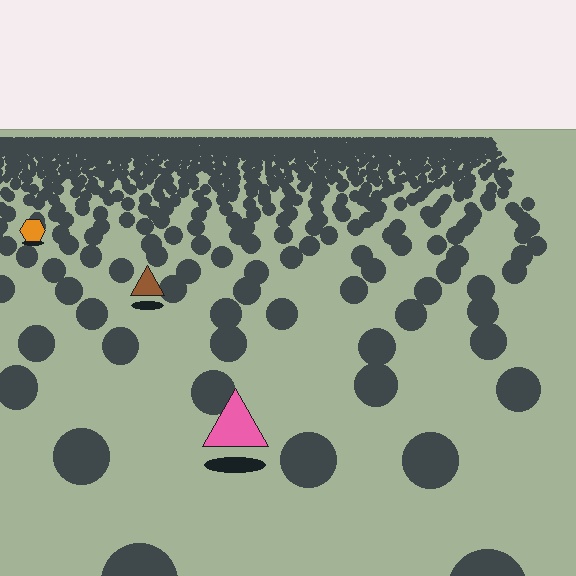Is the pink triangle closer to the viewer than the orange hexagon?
Yes. The pink triangle is closer — you can tell from the texture gradient: the ground texture is coarser near it.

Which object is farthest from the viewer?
The orange hexagon is farthest from the viewer. It appears smaller and the ground texture around it is denser.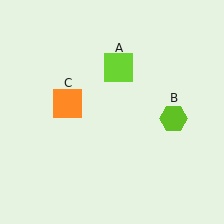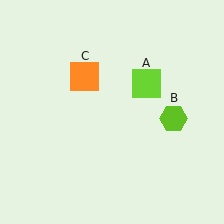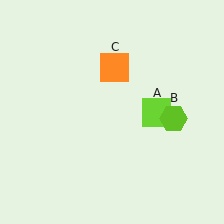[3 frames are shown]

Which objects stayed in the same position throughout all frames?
Lime hexagon (object B) remained stationary.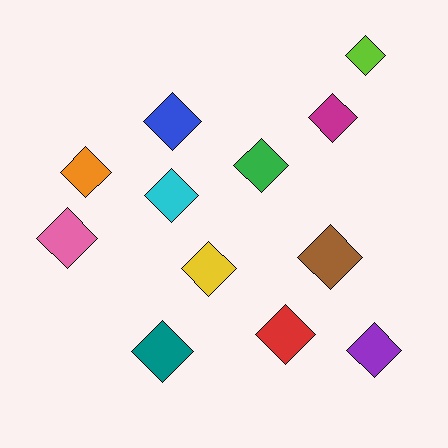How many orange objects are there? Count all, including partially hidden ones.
There is 1 orange object.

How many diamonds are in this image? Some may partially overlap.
There are 12 diamonds.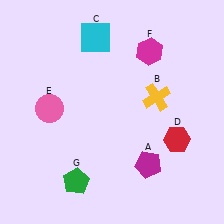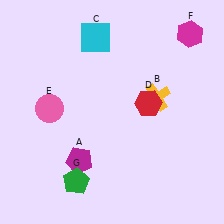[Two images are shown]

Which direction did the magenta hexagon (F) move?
The magenta hexagon (F) moved right.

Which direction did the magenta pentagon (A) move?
The magenta pentagon (A) moved left.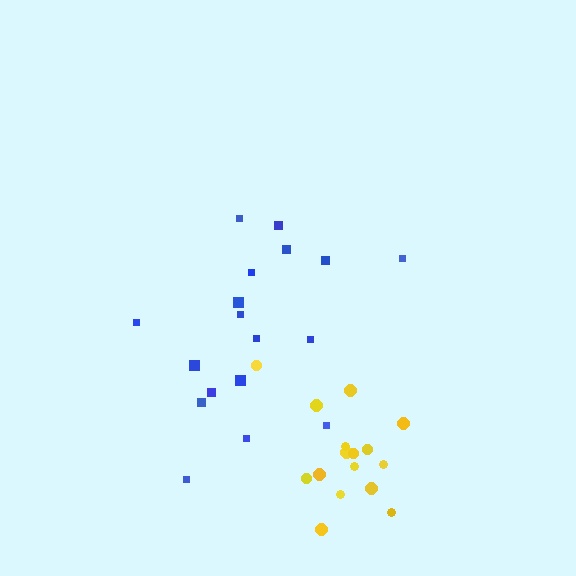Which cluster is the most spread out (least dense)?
Blue.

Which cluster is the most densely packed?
Yellow.